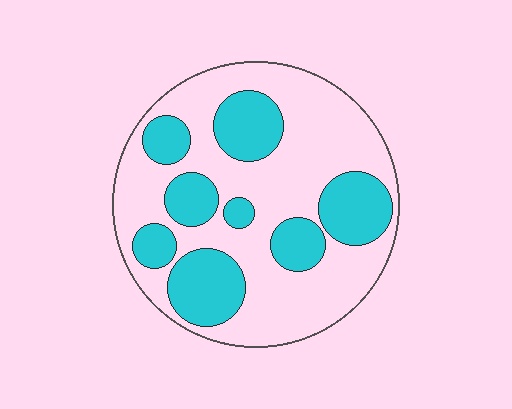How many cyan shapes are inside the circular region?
8.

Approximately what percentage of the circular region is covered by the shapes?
Approximately 35%.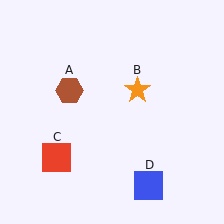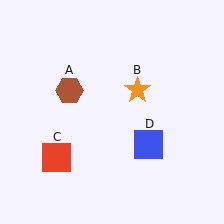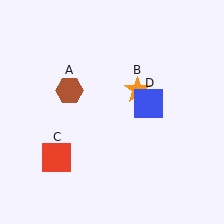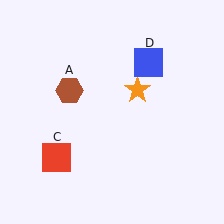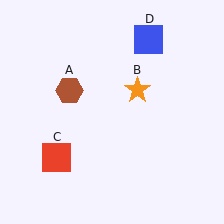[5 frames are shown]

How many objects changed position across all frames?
1 object changed position: blue square (object D).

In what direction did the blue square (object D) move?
The blue square (object D) moved up.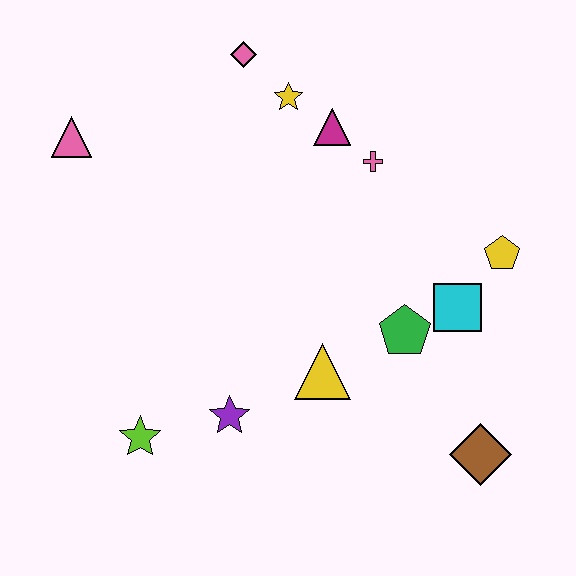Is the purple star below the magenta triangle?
Yes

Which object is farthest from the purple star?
The pink diamond is farthest from the purple star.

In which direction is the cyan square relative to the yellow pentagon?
The cyan square is below the yellow pentagon.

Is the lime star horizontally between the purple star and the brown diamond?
No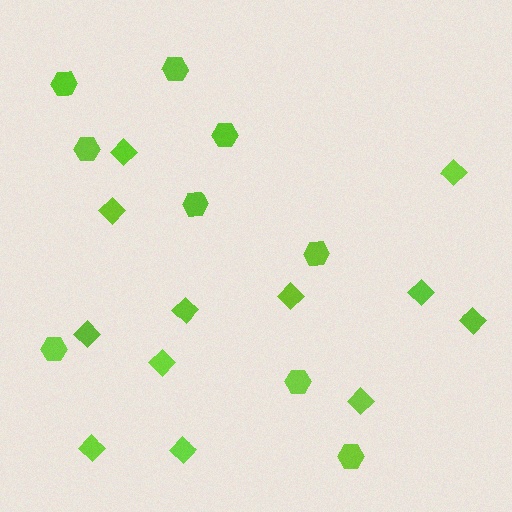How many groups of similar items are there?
There are 2 groups: one group of diamonds (12) and one group of hexagons (9).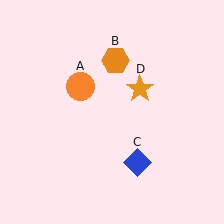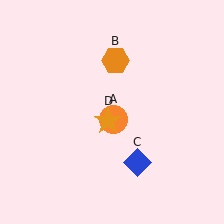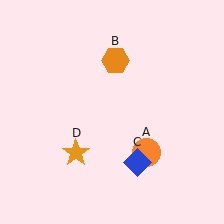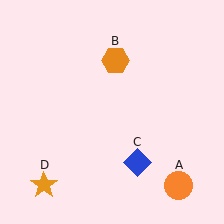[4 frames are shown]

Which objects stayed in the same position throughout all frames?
Orange hexagon (object B) and blue diamond (object C) remained stationary.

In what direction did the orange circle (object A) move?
The orange circle (object A) moved down and to the right.